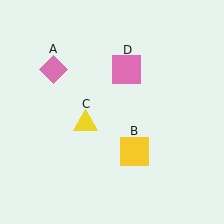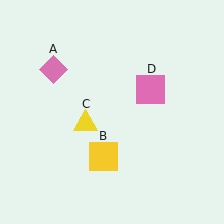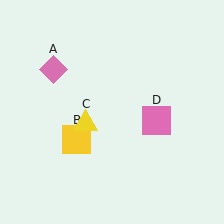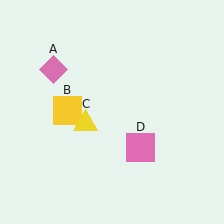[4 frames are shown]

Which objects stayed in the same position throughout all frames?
Pink diamond (object A) and yellow triangle (object C) remained stationary.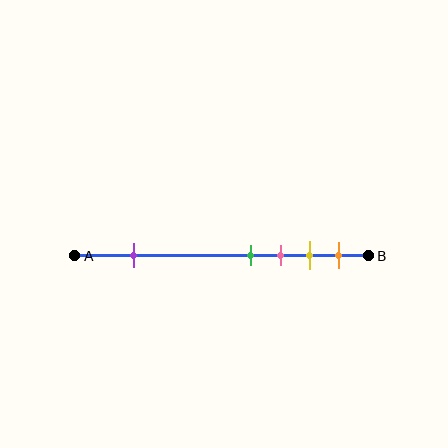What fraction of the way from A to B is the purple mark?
The purple mark is approximately 20% (0.2) of the way from A to B.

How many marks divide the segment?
There are 5 marks dividing the segment.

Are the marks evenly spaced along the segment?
No, the marks are not evenly spaced.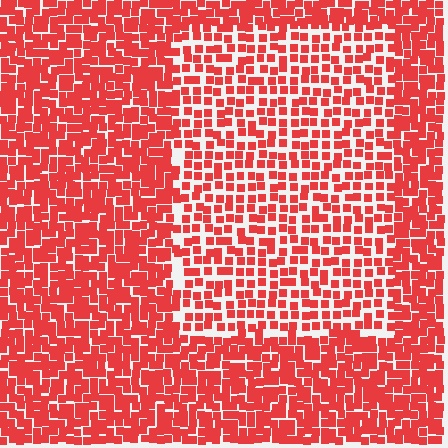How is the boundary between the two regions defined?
The boundary is defined by a change in element density (approximately 1.7x ratio). All elements are the same color, size, and shape.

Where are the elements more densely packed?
The elements are more densely packed outside the rectangle boundary.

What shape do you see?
I see a rectangle.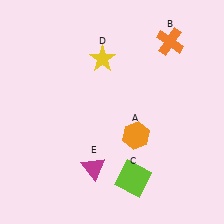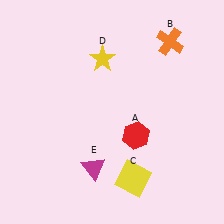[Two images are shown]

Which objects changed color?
A changed from orange to red. C changed from lime to yellow.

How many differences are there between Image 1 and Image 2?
There are 2 differences between the two images.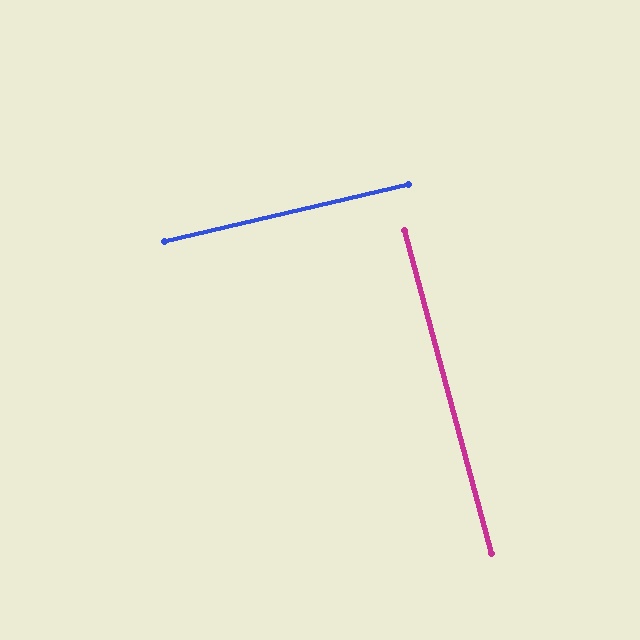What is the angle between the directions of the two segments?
Approximately 88 degrees.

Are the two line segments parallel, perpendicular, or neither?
Perpendicular — they meet at approximately 88°.